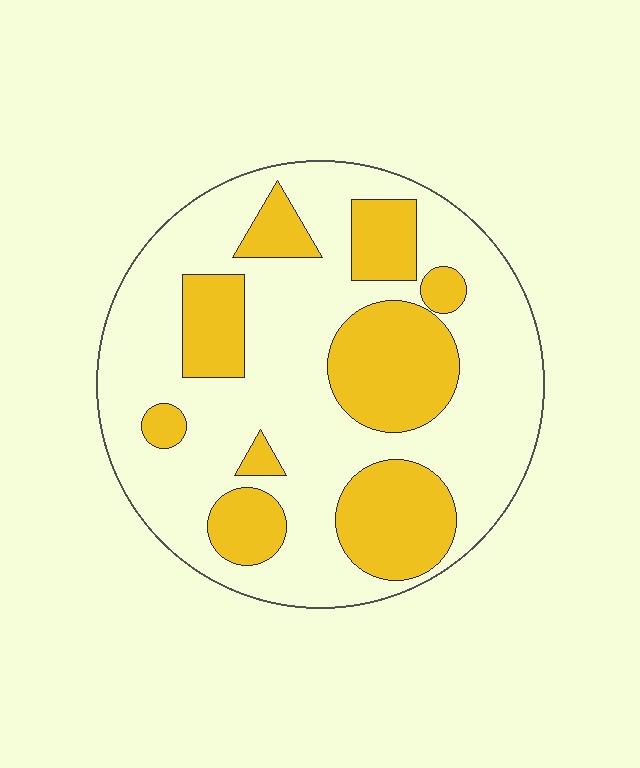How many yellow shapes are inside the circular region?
9.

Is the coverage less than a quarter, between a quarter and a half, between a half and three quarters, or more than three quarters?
Between a quarter and a half.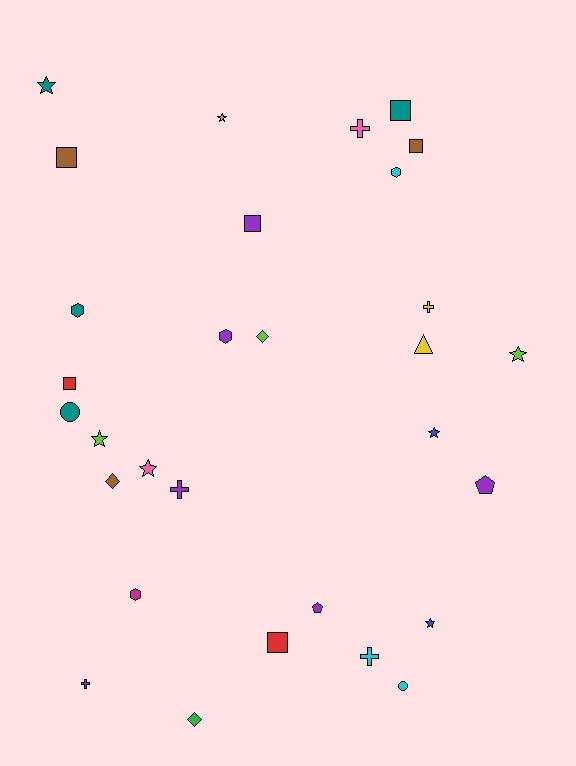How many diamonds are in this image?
There are 3 diamonds.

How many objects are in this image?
There are 30 objects.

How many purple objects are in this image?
There are 6 purple objects.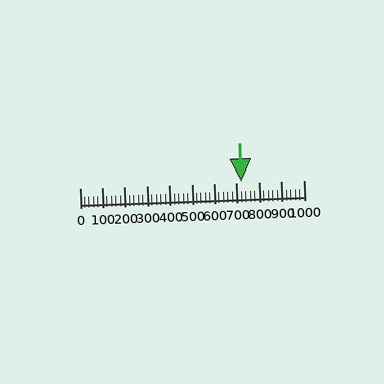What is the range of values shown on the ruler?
The ruler shows values from 0 to 1000.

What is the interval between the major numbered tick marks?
The major tick marks are spaced 100 units apart.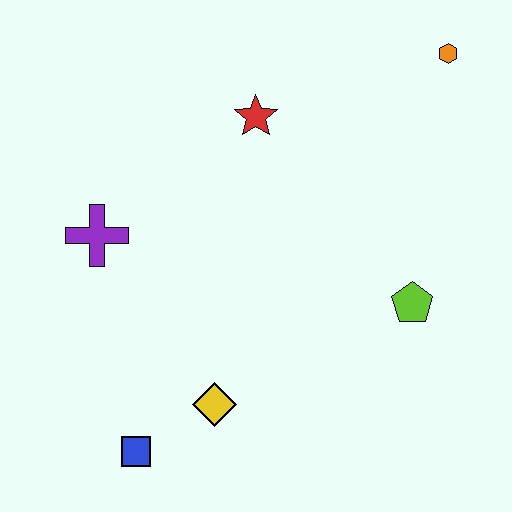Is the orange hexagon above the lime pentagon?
Yes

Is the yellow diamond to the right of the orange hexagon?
No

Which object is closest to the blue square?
The yellow diamond is closest to the blue square.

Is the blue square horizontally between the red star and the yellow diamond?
No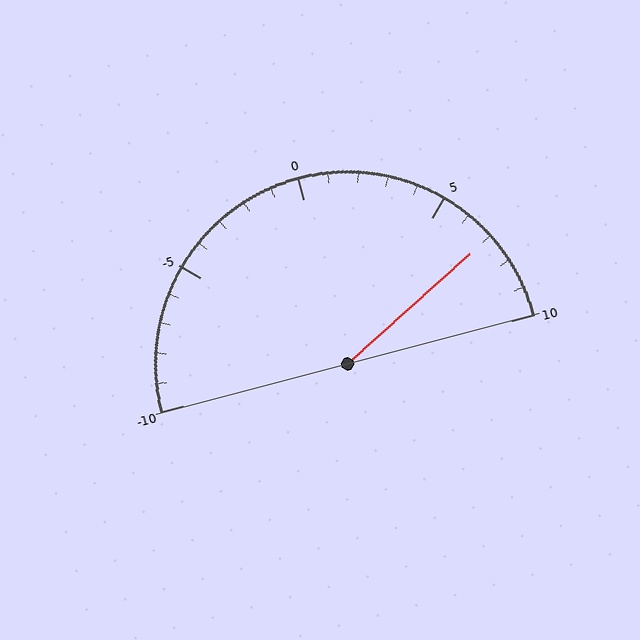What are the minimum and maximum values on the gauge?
The gauge ranges from -10 to 10.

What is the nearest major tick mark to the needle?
The nearest major tick mark is 5.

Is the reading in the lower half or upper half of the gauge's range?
The reading is in the upper half of the range (-10 to 10).